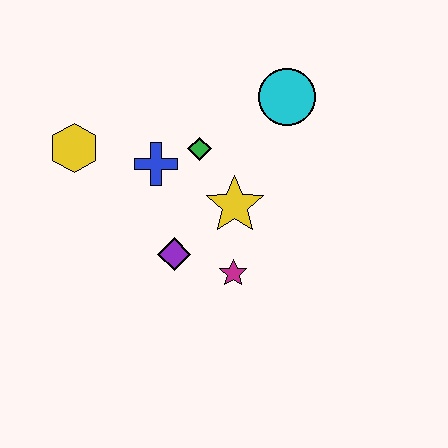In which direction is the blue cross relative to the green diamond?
The blue cross is to the left of the green diamond.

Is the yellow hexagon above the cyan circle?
No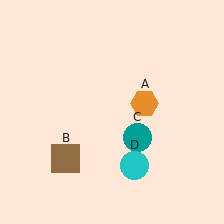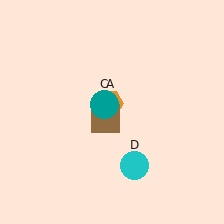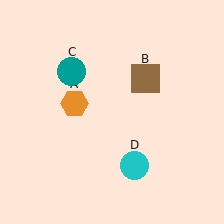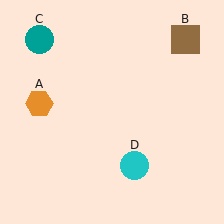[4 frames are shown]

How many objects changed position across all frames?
3 objects changed position: orange hexagon (object A), brown square (object B), teal circle (object C).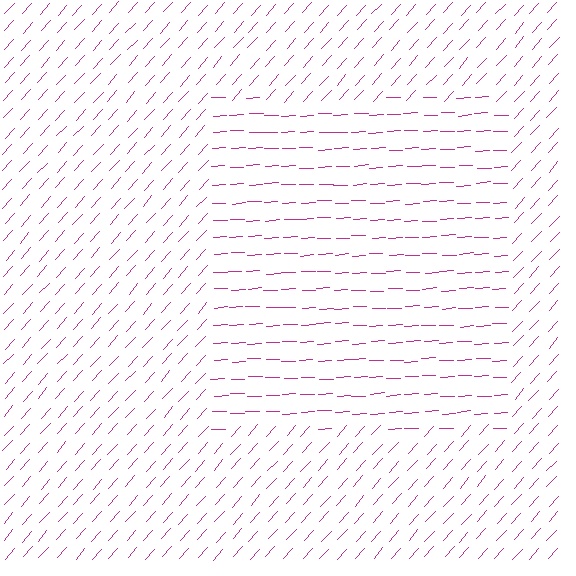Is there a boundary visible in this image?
Yes, there is a texture boundary formed by a change in line orientation.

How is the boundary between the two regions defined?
The boundary is defined purely by a change in line orientation (approximately 45 degrees difference). All lines are the same color and thickness.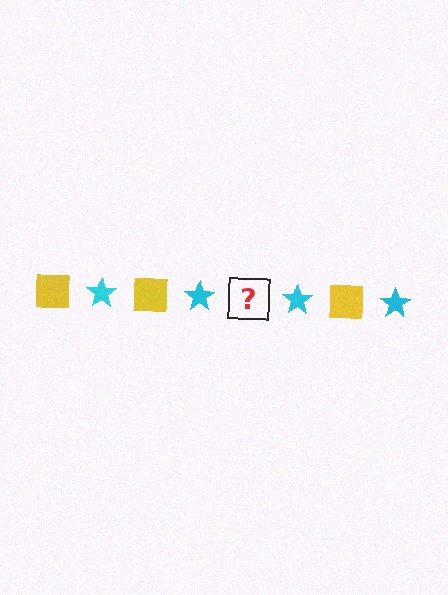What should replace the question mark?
The question mark should be replaced with a yellow square.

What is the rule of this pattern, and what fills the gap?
The rule is that the pattern alternates between yellow square and cyan star. The gap should be filled with a yellow square.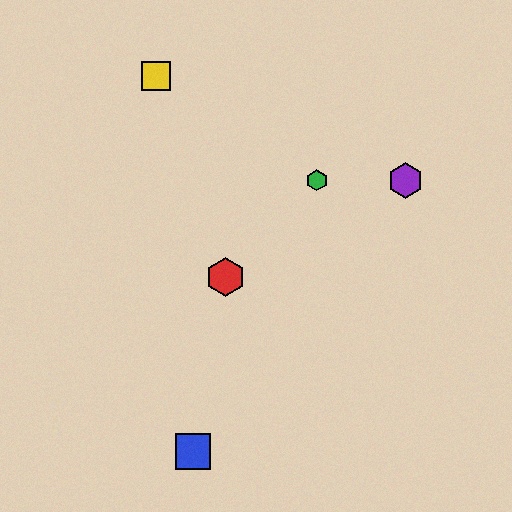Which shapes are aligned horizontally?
The green hexagon, the purple hexagon are aligned horizontally.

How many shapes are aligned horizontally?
2 shapes (the green hexagon, the purple hexagon) are aligned horizontally.